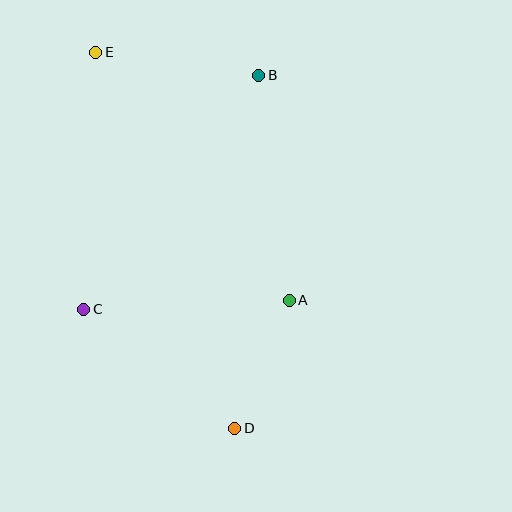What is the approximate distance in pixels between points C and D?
The distance between C and D is approximately 192 pixels.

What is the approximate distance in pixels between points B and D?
The distance between B and D is approximately 354 pixels.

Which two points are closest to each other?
Points A and D are closest to each other.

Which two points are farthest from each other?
Points D and E are farthest from each other.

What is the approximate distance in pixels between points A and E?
The distance between A and E is approximately 315 pixels.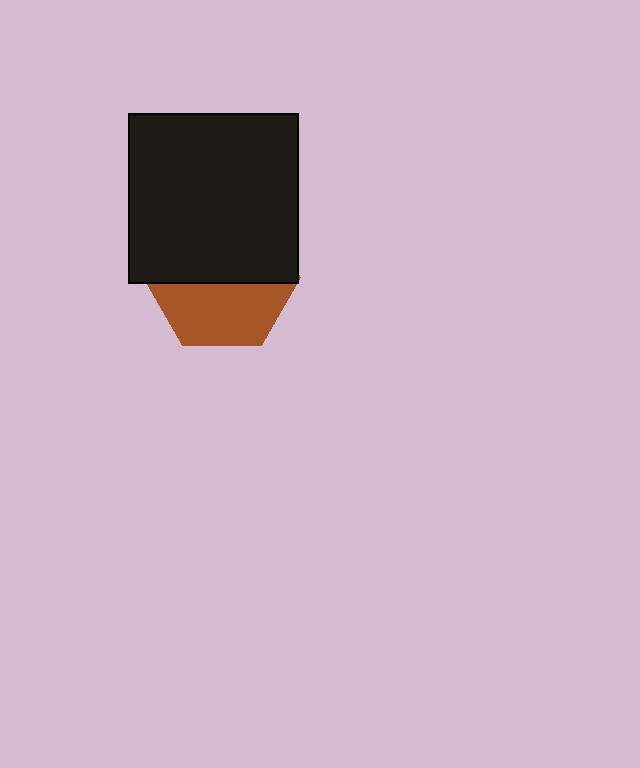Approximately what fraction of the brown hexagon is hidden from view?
Roughly 56% of the brown hexagon is hidden behind the black square.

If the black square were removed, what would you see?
You would see the complete brown hexagon.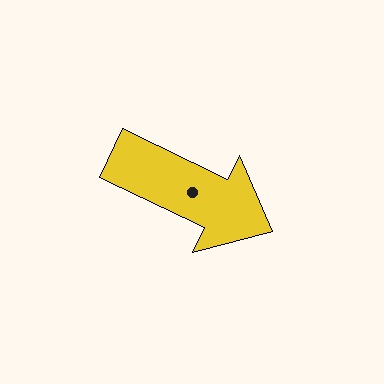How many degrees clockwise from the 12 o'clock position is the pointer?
Approximately 116 degrees.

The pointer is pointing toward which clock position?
Roughly 4 o'clock.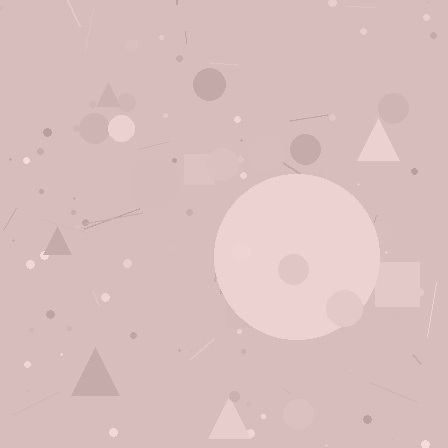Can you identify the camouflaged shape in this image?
The camouflaged shape is a circle.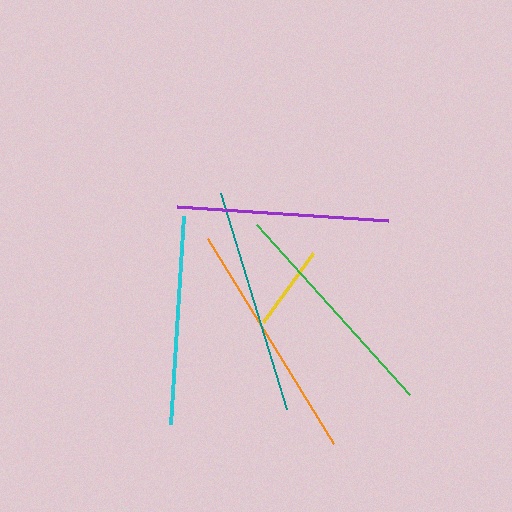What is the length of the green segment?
The green segment is approximately 229 pixels long.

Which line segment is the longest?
The orange line is the longest at approximately 241 pixels.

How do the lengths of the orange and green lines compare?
The orange and green lines are approximately the same length.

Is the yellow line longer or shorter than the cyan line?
The cyan line is longer than the yellow line.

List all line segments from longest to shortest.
From longest to shortest: orange, green, teal, purple, cyan, yellow.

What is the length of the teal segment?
The teal segment is approximately 226 pixels long.